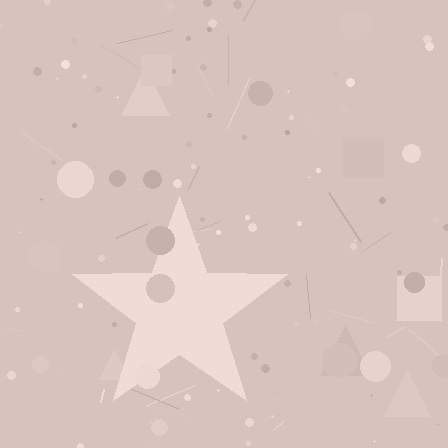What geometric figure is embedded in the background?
A star is embedded in the background.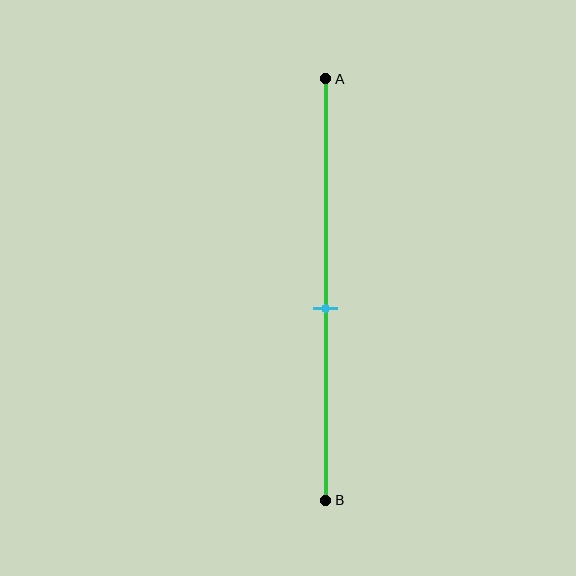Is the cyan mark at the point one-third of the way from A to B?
No, the mark is at about 55% from A, not at the 33% one-third point.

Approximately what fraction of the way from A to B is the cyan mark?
The cyan mark is approximately 55% of the way from A to B.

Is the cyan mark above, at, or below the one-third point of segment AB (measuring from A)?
The cyan mark is below the one-third point of segment AB.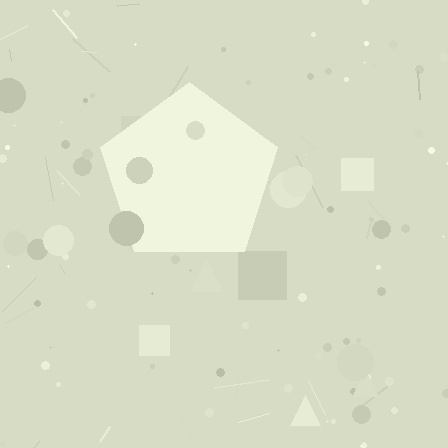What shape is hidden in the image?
A pentagon is hidden in the image.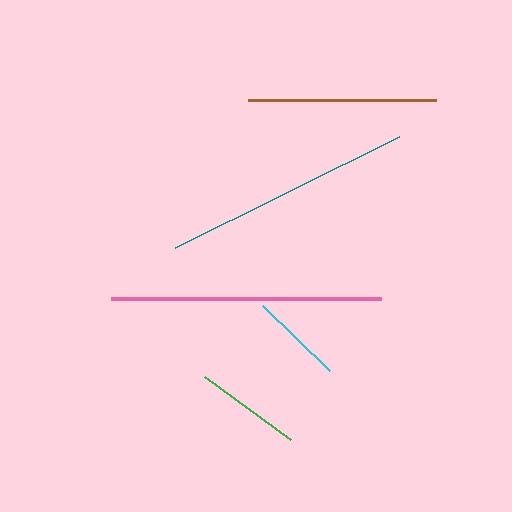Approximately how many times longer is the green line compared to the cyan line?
The green line is approximately 1.1 times the length of the cyan line.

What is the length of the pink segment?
The pink segment is approximately 270 pixels long.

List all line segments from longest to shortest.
From longest to shortest: pink, teal, brown, green, cyan.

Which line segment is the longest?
The pink line is the longest at approximately 270 pixels.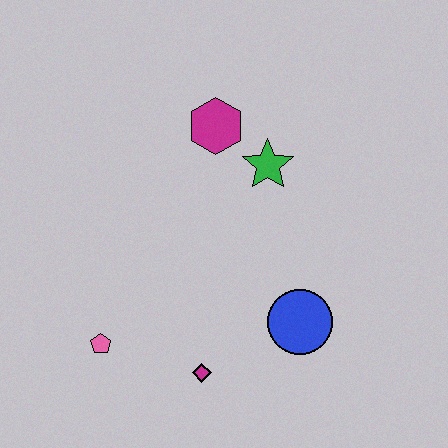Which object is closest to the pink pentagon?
The magenta diamond is closest to the pink pentagon.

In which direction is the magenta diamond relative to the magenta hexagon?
The magenta diamond is below the magenta hexagon.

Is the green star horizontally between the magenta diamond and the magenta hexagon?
No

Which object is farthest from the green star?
The pink pentagon is farthest from the green star.